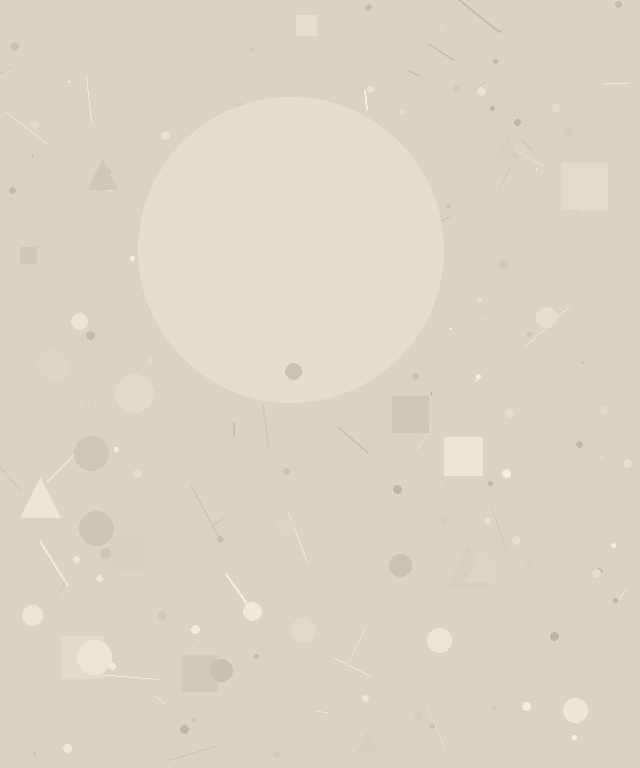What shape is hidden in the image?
A circle is hidden in the image.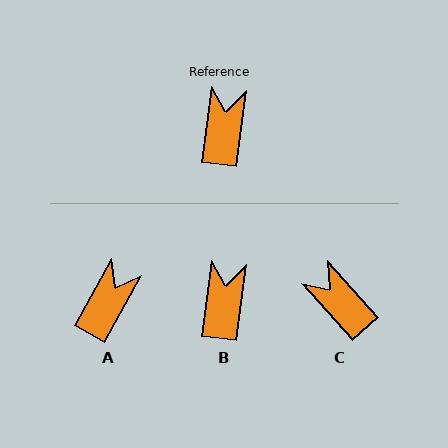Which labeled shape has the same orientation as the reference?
B.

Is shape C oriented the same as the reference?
No, it is off by about 49 degrees.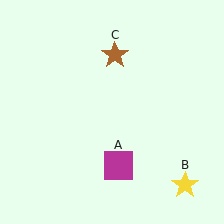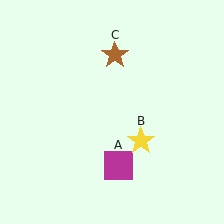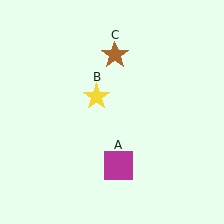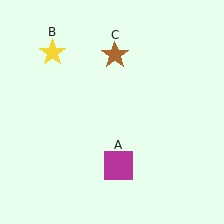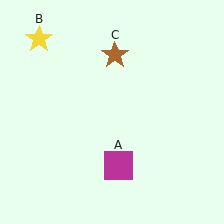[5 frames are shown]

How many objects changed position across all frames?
1 object changed position: yellow star (object B).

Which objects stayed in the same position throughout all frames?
Magenta square (object A) and brown star (object C) remained stationary.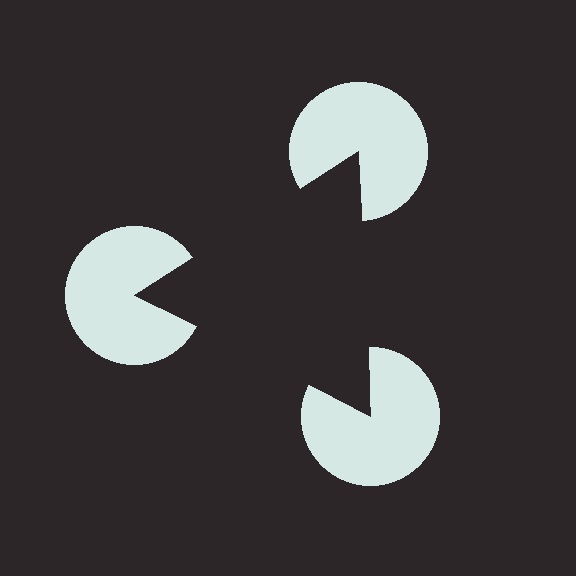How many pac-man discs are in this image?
There are 3 — one at each vertex of the illusory triangle.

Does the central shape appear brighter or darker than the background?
It typically appears slightly darker than the background, even though no actual brightness change is drawn.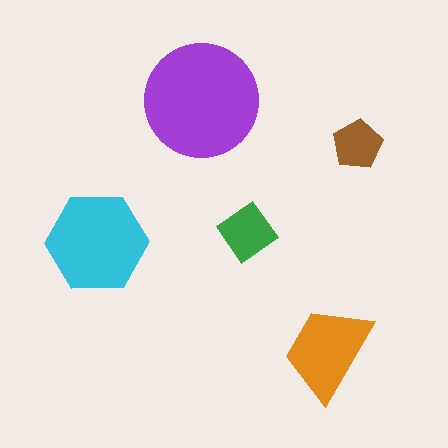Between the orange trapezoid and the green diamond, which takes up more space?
The orange trapezoid.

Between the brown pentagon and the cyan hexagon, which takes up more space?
The cyan hexagon.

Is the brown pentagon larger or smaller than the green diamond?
Smaller.